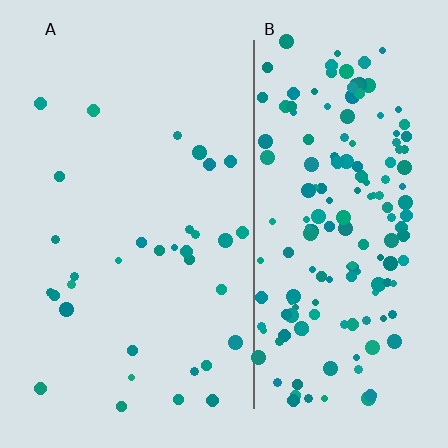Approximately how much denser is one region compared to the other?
Approximately 5.2× — region B over region A.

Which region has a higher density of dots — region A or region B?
B (the right).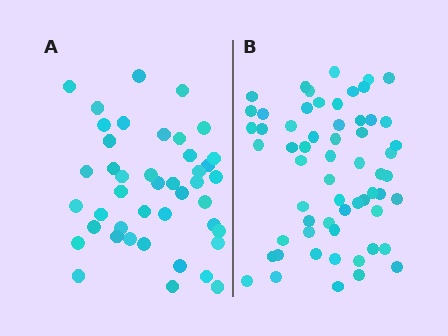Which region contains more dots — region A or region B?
Region B (the right region) has more dots.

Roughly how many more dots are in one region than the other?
Region B has approximately 15 more dots than region A.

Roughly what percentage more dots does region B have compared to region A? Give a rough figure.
About 40% more.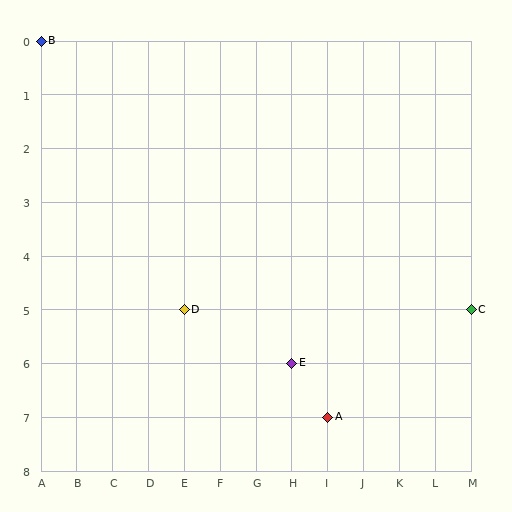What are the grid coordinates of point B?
Point B is at grid coordinates (A, 0).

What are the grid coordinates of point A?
Point A is at grid coordinates (I, 7).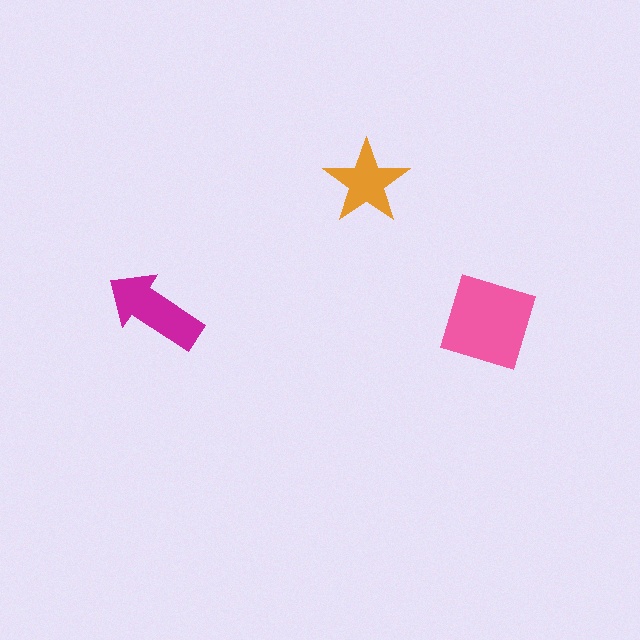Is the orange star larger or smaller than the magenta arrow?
Smaller.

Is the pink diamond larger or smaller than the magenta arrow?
Larger.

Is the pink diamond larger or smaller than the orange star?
Larger.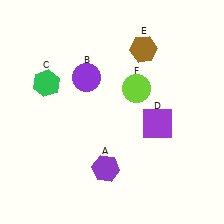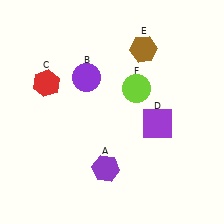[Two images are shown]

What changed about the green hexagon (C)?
In Image 1, C is green. In Image 2, it changed to red.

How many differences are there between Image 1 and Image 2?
There is 1 difference between the two images.